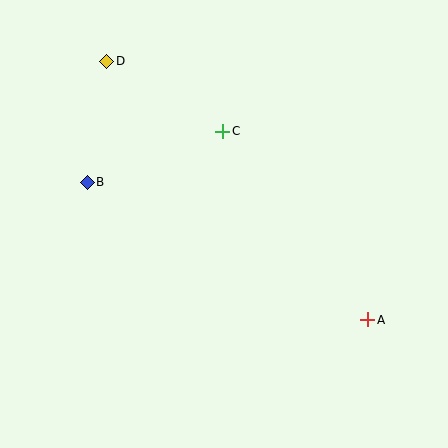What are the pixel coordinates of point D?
Point D is at (107, 61).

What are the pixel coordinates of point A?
Point A is at (368, 320).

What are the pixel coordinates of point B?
Point B is at (87, 182).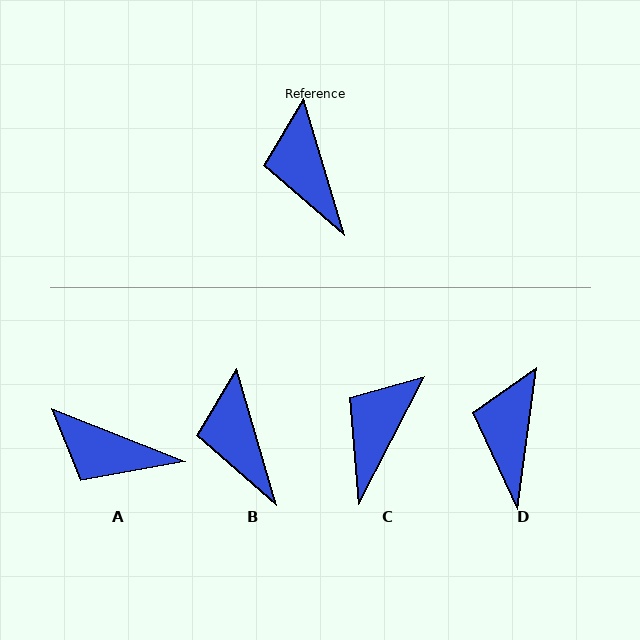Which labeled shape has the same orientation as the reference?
B.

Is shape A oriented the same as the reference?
No, it is off by about 52 degrees.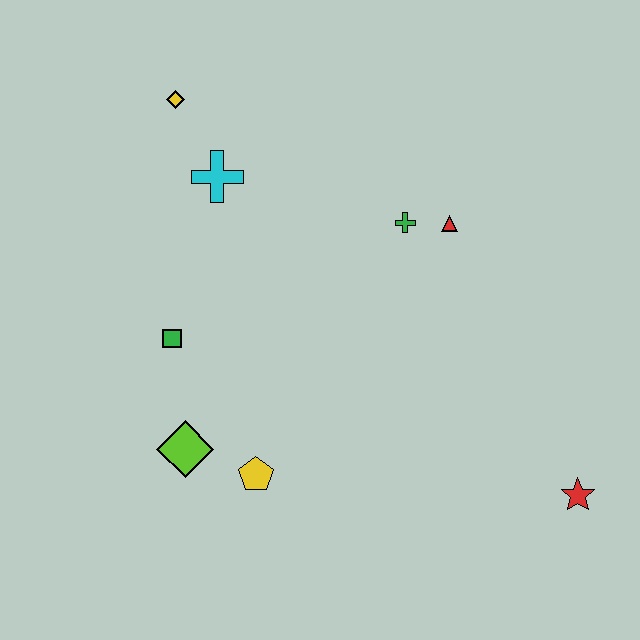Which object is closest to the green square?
The lime diamond is closest to the green square.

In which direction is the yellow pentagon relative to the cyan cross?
The yellow pentagon is below the cyan cross.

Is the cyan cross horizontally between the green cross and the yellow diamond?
Yes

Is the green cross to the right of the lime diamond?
Yes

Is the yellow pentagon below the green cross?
Yes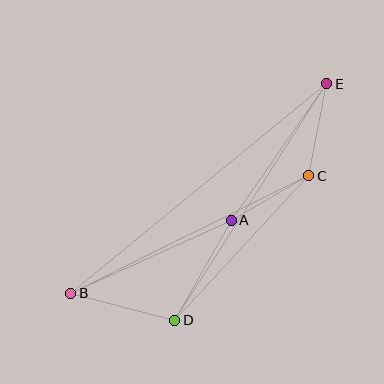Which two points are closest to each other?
Points A and C are closest to each other.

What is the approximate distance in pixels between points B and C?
The distance between B and C is approximately 265 pixels.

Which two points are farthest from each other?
Points B and E are farthest from each other.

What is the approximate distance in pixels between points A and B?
The distance between A and B is approximately 176 pixels.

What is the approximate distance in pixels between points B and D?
The distance between B and D is approximately 107 pixels.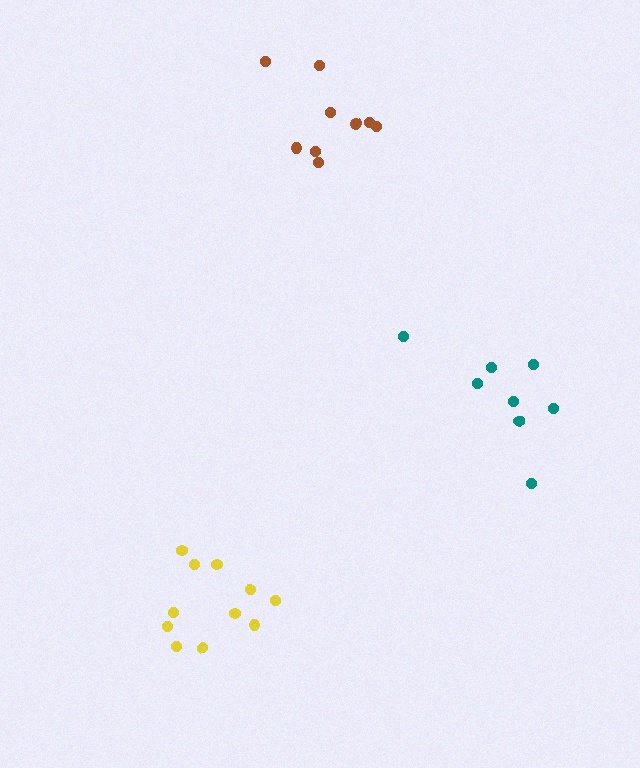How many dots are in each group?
Group 1: 9 dots, Group 2: 11 dots, Group 3: 8 dots (28 total).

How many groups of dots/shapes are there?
There are 3 groups.